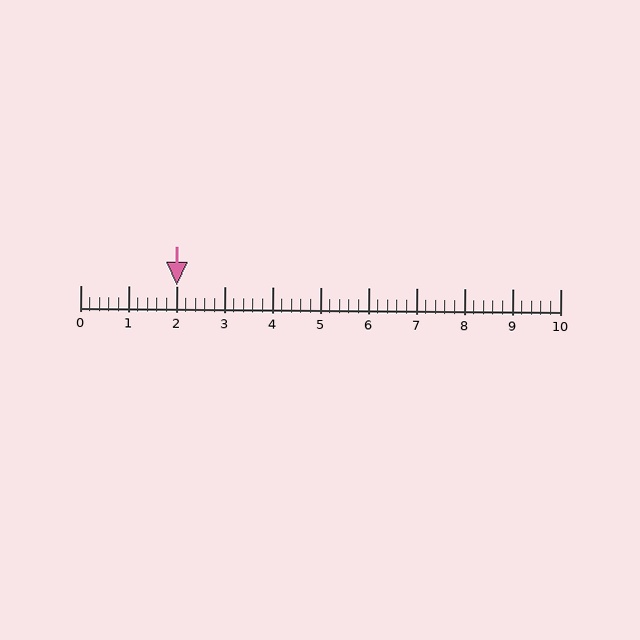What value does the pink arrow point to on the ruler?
The pink arrow points to approximately 2.0.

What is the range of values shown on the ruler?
The ruler shows values from 0 to 10.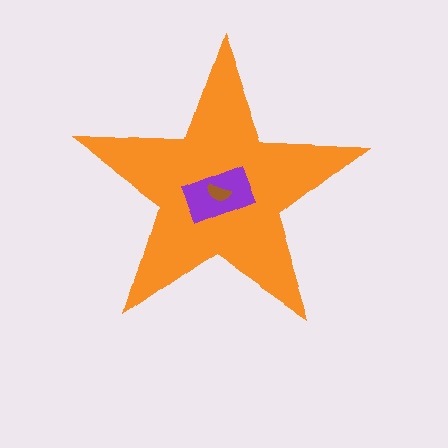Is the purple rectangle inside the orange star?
Yes.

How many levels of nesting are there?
3.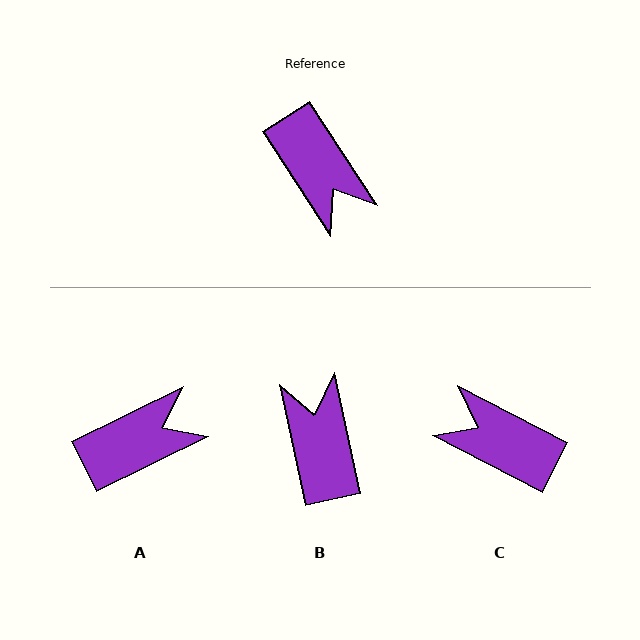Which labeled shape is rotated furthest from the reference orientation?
B, about 160 degrees away.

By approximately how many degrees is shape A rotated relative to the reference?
Approximately 83 degrees counter-clockwise.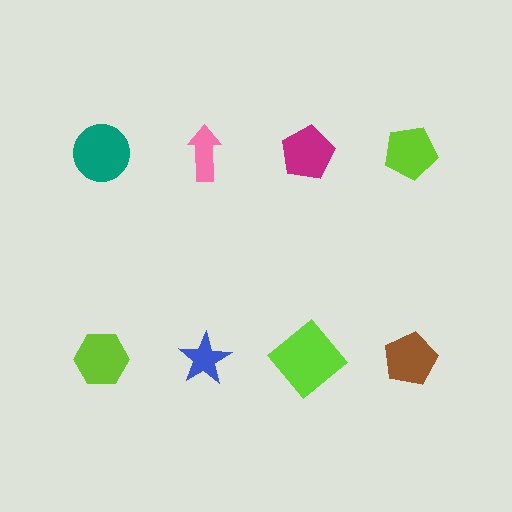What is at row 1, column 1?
A teal circle.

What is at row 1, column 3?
A magenta pentagon.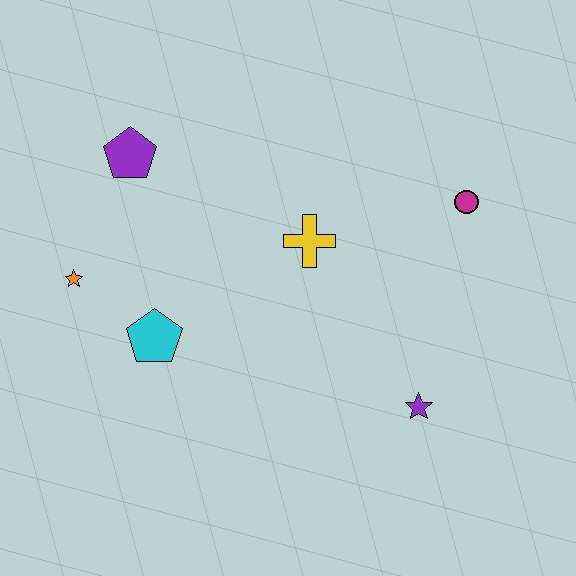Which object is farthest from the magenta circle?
The orange star is farthest from the magenta circle.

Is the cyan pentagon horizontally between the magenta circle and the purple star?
No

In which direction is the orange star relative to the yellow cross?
The orange star is to the left of the yellow cross.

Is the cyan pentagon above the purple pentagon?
No